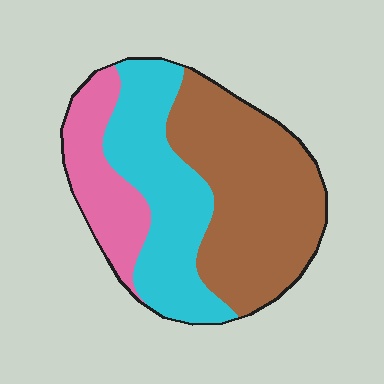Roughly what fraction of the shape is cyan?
Cyan takes up between a quarter and a half of the shape.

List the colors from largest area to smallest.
From largest to smallest: brown, cyan, pink.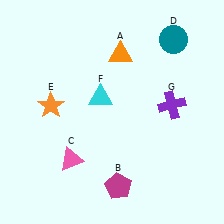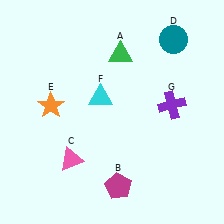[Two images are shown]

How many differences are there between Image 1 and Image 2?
There is 1 difference between the two images.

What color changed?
The triangle (A) changed from orange in Image 1 to green in Image 2.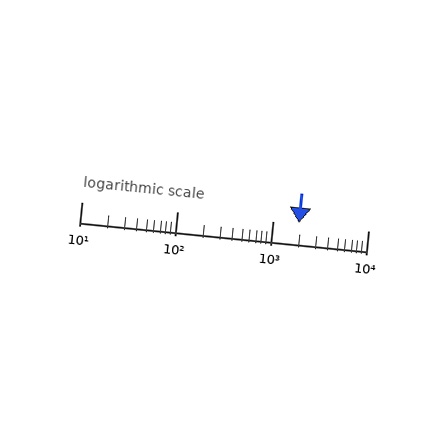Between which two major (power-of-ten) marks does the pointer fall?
The pointer is between 1000 and 10000.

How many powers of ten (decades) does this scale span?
The scale spans 3 decades, from 10 to 10000.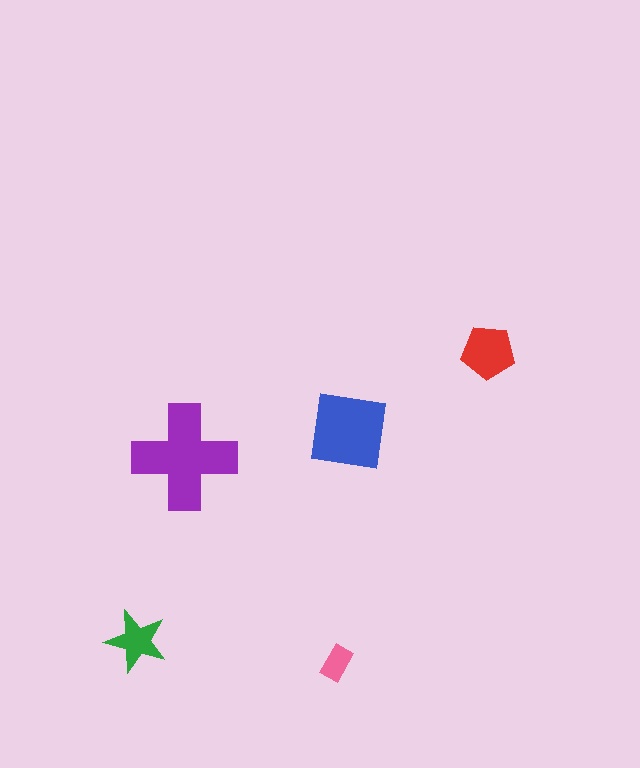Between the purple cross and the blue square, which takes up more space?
The purple cross.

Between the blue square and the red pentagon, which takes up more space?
The blue square.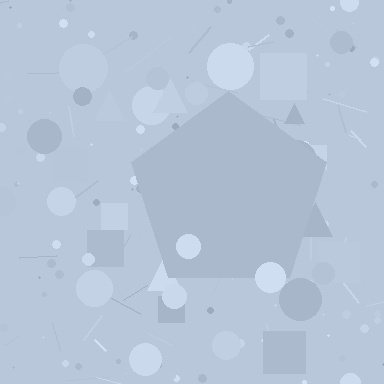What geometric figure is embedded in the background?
A pentagon is embedded in the background.